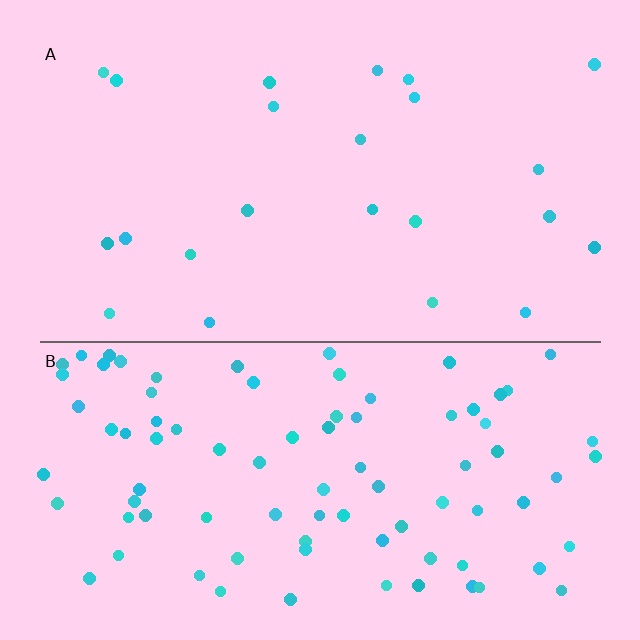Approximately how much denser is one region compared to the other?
Approximately 3.8× — region B over region A.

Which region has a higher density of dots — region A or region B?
B (the bottom).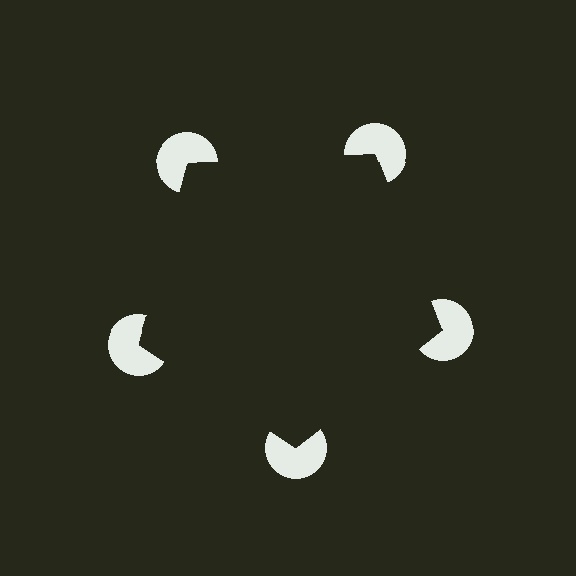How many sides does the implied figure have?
5 sides.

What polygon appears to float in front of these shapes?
An illusory pentagon — its edges are inferred from the aligned wedge cuts in the pac-man discs, not physically drawn.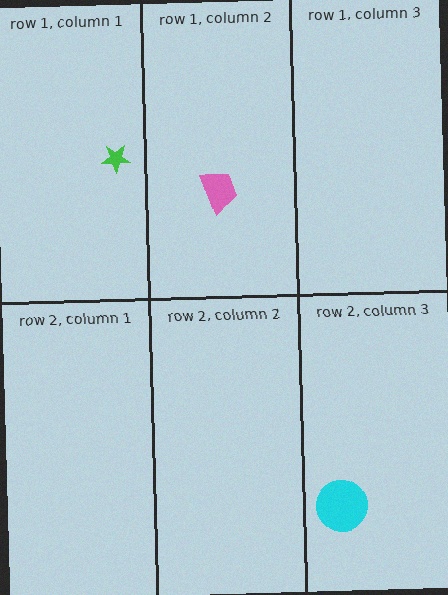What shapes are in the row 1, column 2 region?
The pink trapezoid.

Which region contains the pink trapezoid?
The row 1, column 2 region.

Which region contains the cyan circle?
The row 2, column 3 region.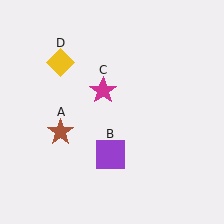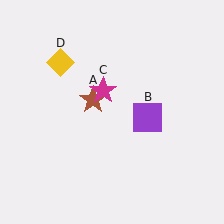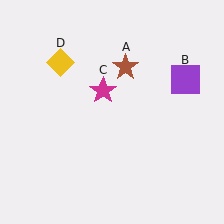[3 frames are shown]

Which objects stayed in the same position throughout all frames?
Magenta star (object C) and yellow diamond (object D) remained stationary.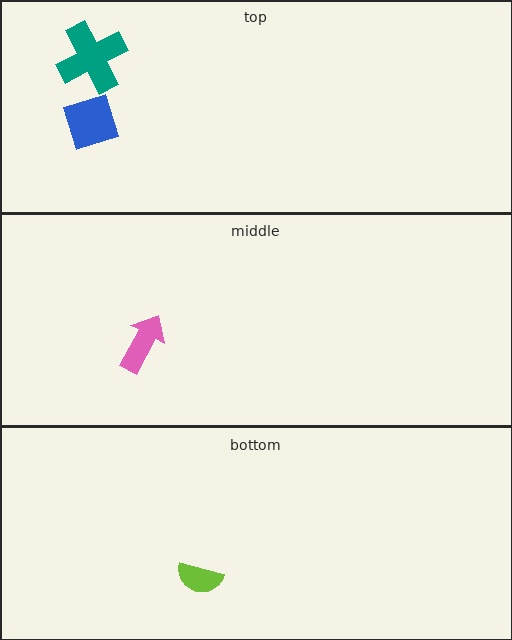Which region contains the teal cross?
The top region.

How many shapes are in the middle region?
1.